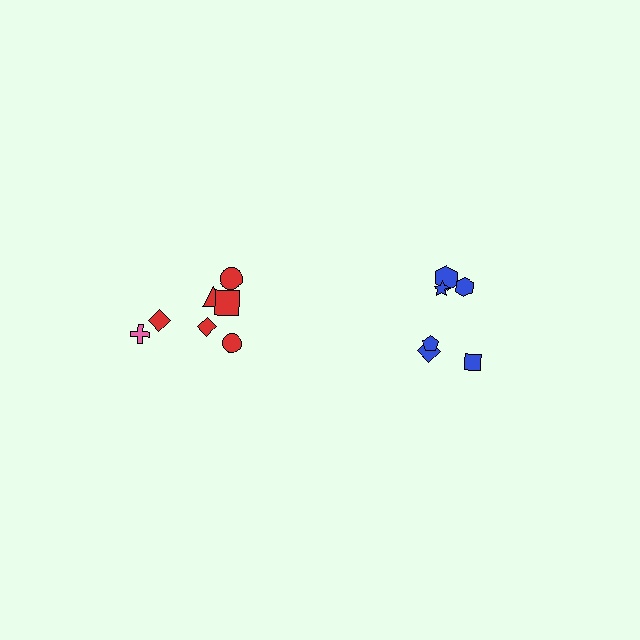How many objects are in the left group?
There are 8 objects.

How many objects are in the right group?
There are 6 objects.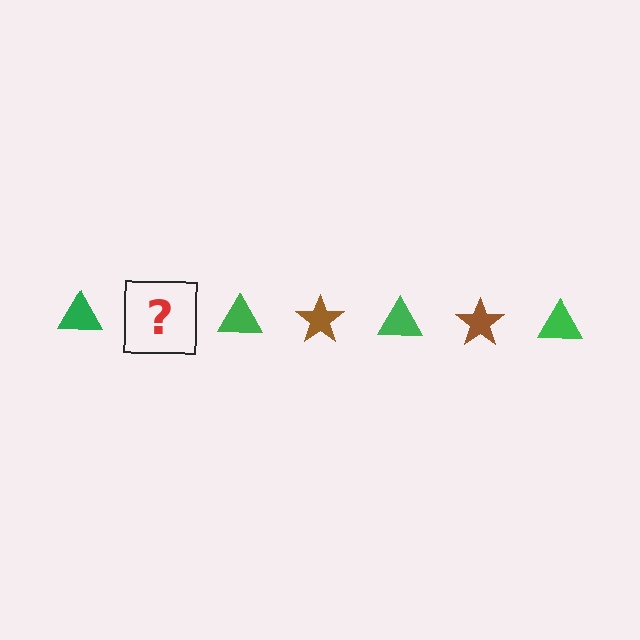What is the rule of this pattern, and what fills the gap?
The rule is that the pattern alternates between green triangle and brown star. The gap should be filled with a brown star.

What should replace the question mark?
The question mark should be replaced with a brown star.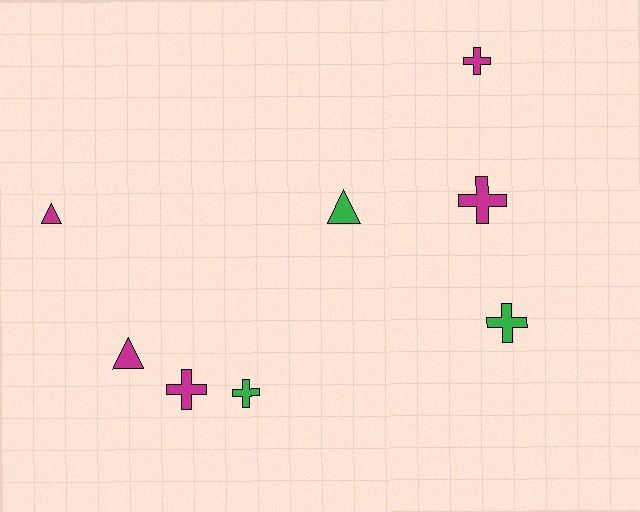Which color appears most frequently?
Magenta, with 5 objects.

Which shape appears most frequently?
Cross, with 5 objects.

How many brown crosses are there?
There are no brown crosses.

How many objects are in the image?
There are 8 objects.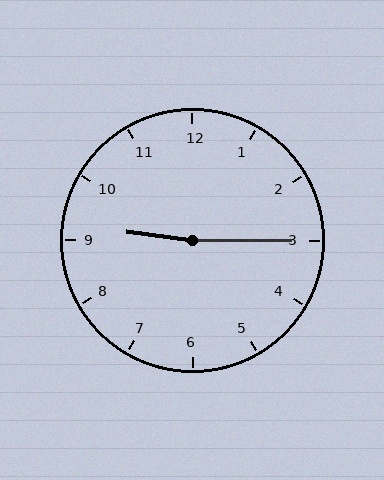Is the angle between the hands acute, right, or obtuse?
It is obtuse.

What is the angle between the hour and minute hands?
Approximately 172 degrees.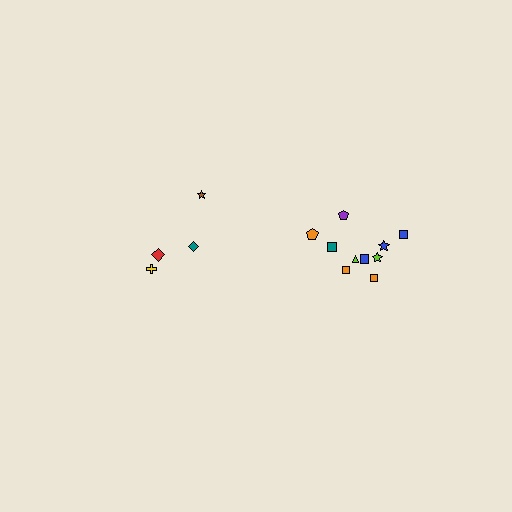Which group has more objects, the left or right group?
The right group.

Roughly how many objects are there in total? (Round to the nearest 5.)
Roughly 15 objects in total.